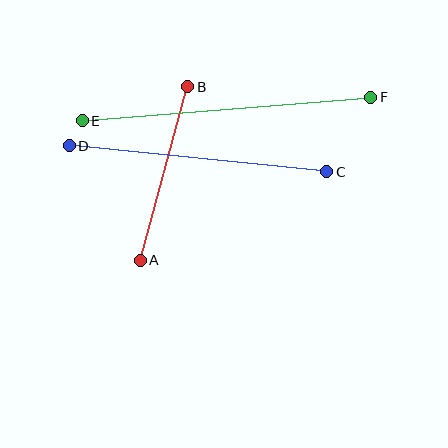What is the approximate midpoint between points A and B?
The midpoint is at approximately (164, 173) pixels.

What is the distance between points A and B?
The distance is approximately 180 pixels.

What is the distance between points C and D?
The distance is approximately 259 pixels.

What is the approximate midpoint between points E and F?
The midpoint is at approximately (226, 109) pixels.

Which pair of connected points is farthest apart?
Points E and F are farthest apart.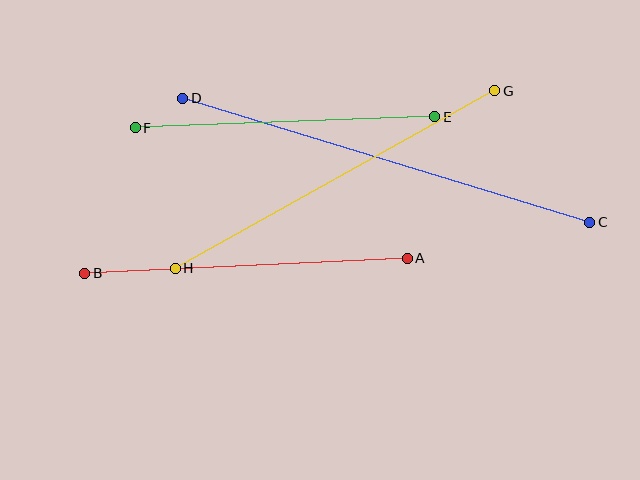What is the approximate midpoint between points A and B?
The midpoint is at approximately (246, 266) pixels.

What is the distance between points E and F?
The distance is approximately 300 pixels.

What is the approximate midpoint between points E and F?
The midpoint is at approximately (285, 122) pixels.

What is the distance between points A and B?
The distance is approximately 323 pixels.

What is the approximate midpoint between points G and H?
The midpoint is at approximately (335, 179) pixels.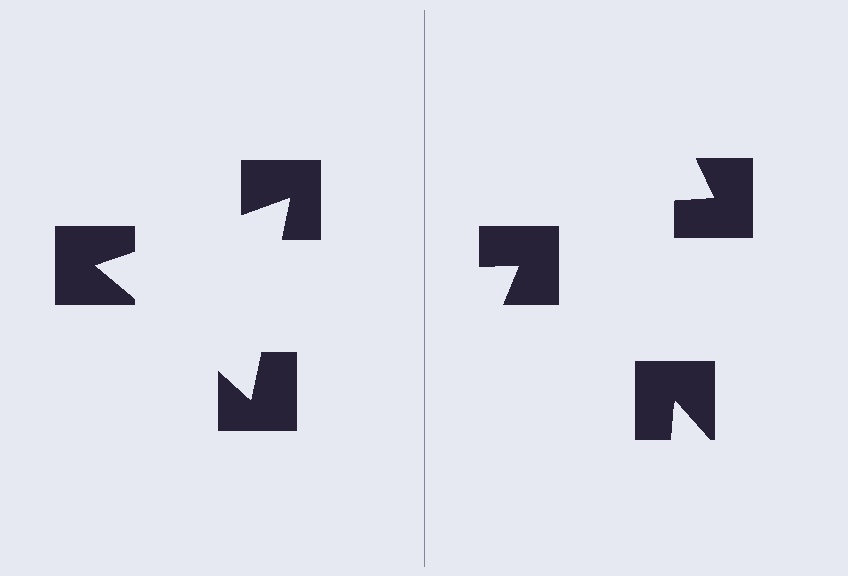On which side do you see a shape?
An illusory triangle appears on the left side. On the right side the wedge cuts are rotated, so no coherent shape forms.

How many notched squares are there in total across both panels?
6 — 3 on each side.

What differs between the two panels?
The notched squares are positioned identically on both sides; only the wedge orientations differ. On the left they align to a triangle; on the right they are misaligned.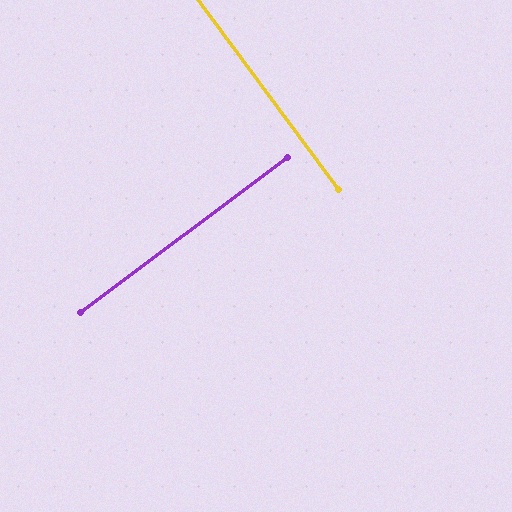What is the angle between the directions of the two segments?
Approximately 89 degrees.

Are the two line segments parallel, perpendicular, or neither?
Perpendicular — they meet at approximately 89°.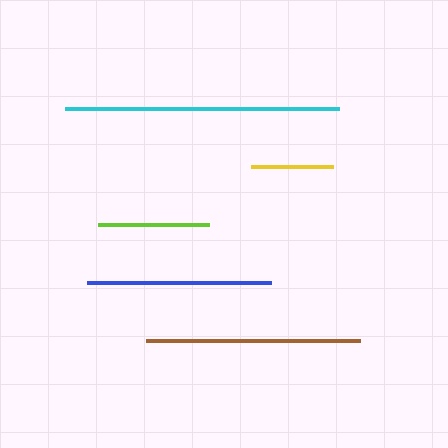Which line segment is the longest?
The cyan line is the longest at approximately 275 pixels.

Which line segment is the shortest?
The yellow line is the shortest at approximately 83 pixels.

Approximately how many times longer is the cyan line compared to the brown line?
The cyan line is approximately 1.3 times the length of the brown line.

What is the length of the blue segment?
The blue segment is approximately 184 pixels long.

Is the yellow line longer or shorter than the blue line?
The blue line is longer than the yellow line.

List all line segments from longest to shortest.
From longest to shortest: cyan, brown, blue, lime, yellow.